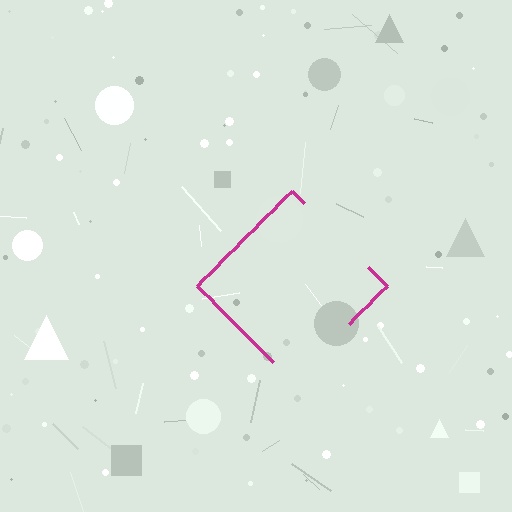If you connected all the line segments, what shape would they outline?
They would outline a diamond.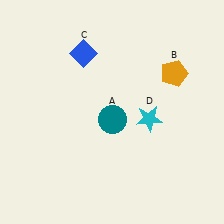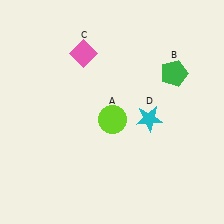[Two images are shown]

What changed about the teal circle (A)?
In Image 1, A is teal. In Image 2, it changed to lime.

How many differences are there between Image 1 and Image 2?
There are 3 differences between the two images.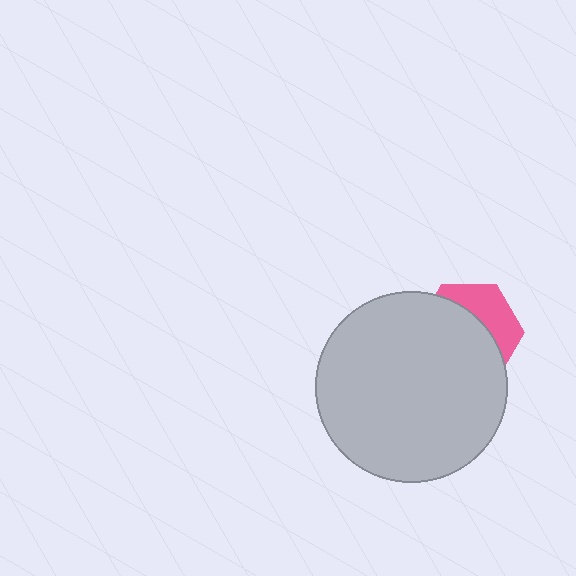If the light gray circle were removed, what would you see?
You would see the complete pink hexagon.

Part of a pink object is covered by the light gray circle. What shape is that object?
It is a hexagon.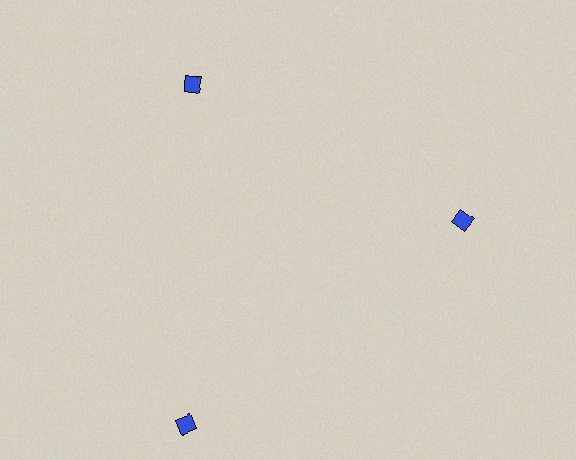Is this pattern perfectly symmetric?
No. The 3 blue diamonds are arranged in a ring, but one element near the 7 o'clock position is pushed outward from the center, breaking the 3-fold rotational symmetry.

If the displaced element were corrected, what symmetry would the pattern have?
It would have 3-fold rotational symmetry — the pattern would map onto itself every 120 degrees.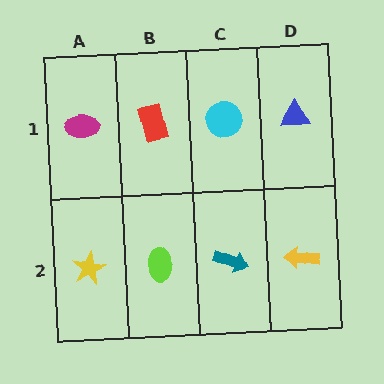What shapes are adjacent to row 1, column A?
A yellow star (row 2, column A), a red rectangle (row 1, column B).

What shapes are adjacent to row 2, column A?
A magenta ellipse (row 1, column A), a lime ellipse (row 2, column B).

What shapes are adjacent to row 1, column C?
A teal arrow (row 2, column C), a red rectangle (row 1, column B), a blue triangle (row 1, column D).